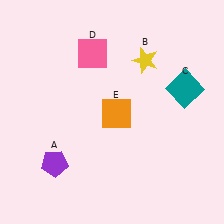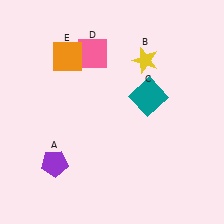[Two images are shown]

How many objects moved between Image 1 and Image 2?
2 objects moved between the two images.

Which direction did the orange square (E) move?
The orange square (E) moved up.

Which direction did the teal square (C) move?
The teal square (C) moved left.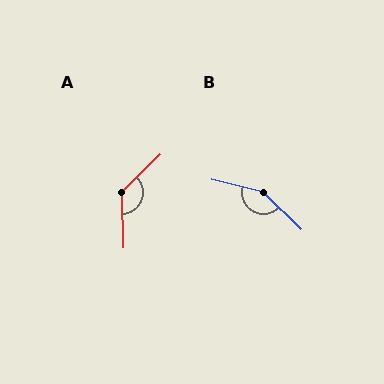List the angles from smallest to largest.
A (132°), B (149°).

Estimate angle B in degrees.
Approximately 149 degrees.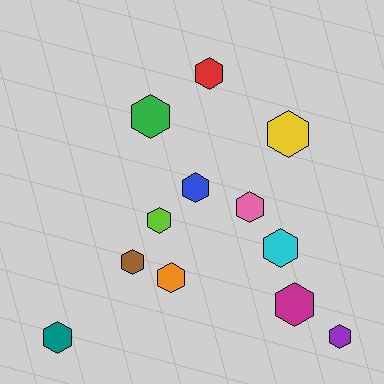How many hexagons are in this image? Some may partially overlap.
There are 12 hexagons.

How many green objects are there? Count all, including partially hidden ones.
There is 1 green object.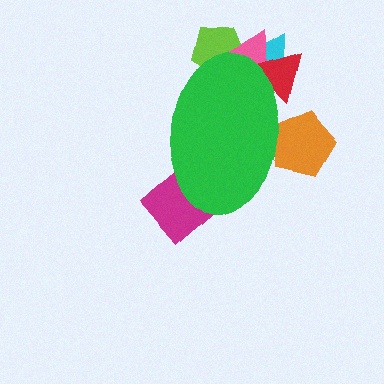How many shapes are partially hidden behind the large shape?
6 shapes are partially hidden.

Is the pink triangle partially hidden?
Yes, the pink triangle is partially hidden behind the green ellipse.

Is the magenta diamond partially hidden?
Yes, the magenta diamond is partially hidden behind the green ellipse.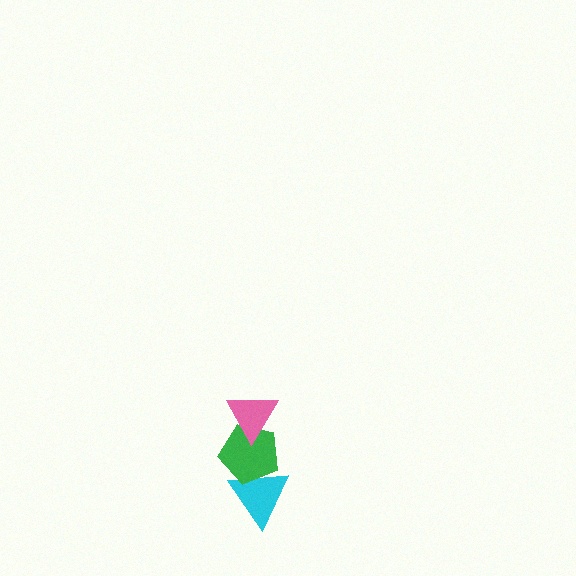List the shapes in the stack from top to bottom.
From top to bottom: the pink triangle, the green pentagon, the cyan triangle.